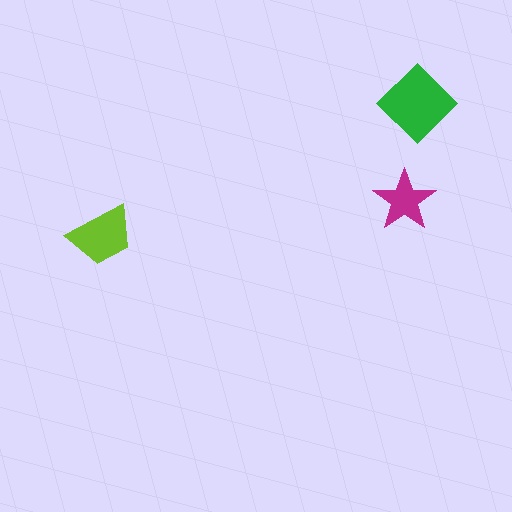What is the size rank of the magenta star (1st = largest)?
3rd.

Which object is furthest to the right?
The green diamond is rightmost.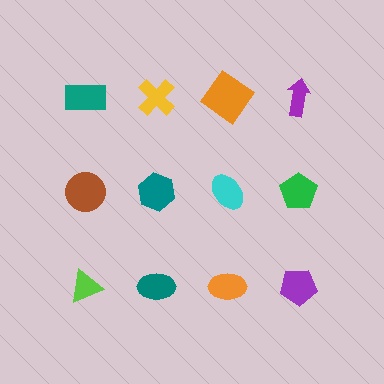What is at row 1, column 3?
An orange diamond.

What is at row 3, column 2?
A teal ellipse.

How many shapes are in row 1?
4 shapes.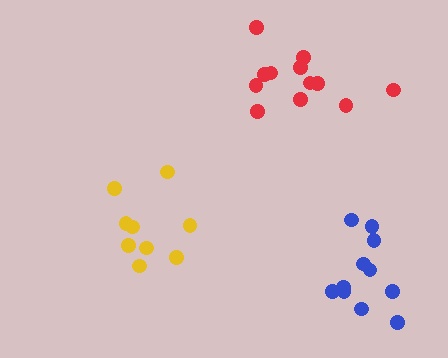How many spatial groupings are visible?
There are 3 spatial groupings.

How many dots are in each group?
Group 1: 9 dots, Group 2: 11 dots, Group 3: 12 dots (32 total).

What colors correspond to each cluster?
The clusters are colored: yellow, blue, red.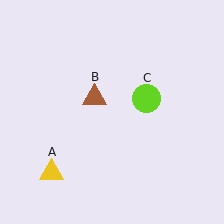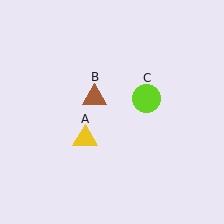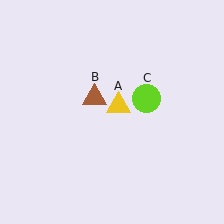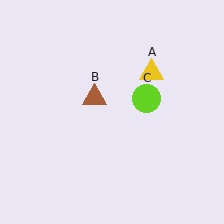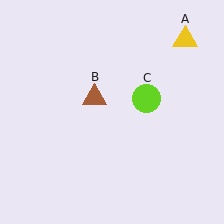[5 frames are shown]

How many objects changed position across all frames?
1 object changed position: yellow triangle (object A).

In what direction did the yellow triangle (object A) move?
The yellow triangle (object A) moved up and to the right.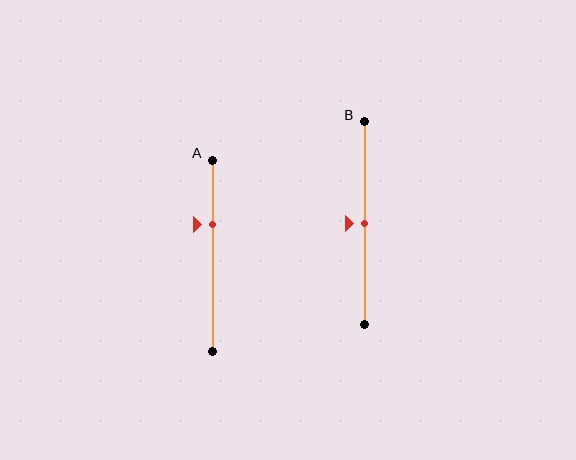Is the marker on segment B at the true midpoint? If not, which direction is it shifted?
Yes, the marker on segment B is at the true midpoint.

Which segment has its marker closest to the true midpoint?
Segment B has its marker closest to the true midpoint.